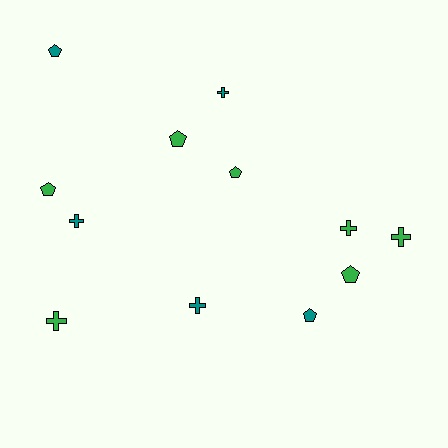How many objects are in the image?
There are 12 objects.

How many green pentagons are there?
There are 4 green pentagons.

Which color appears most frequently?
Green, with 7 objects.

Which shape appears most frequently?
Cross, with 6 objects.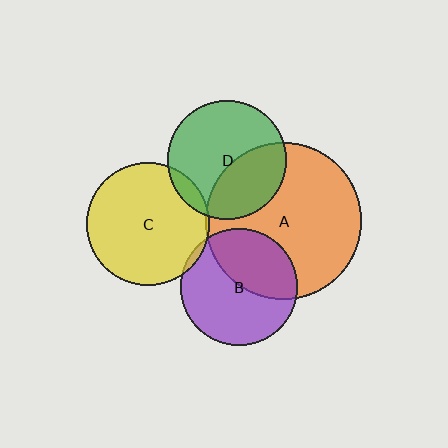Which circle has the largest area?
Circle A (orange).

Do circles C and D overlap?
Yes.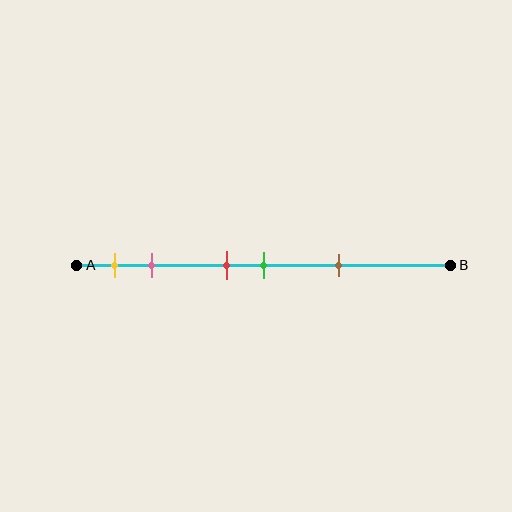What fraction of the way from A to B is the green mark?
The green mark is approximately 50% (0.5) of the way from A to B.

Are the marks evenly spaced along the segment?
No, the marks are not evenly spaced.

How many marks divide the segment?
There are 5 marks dividing the segment.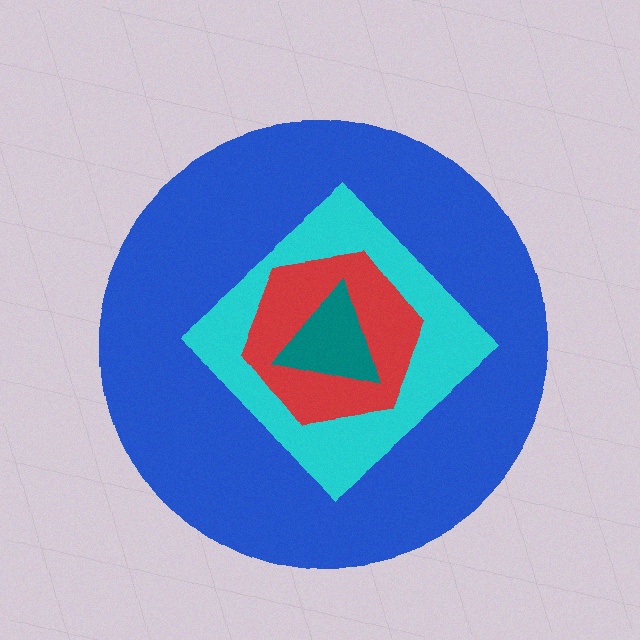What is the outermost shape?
The blue circle.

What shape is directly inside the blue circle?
The cyan diamond.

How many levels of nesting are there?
4.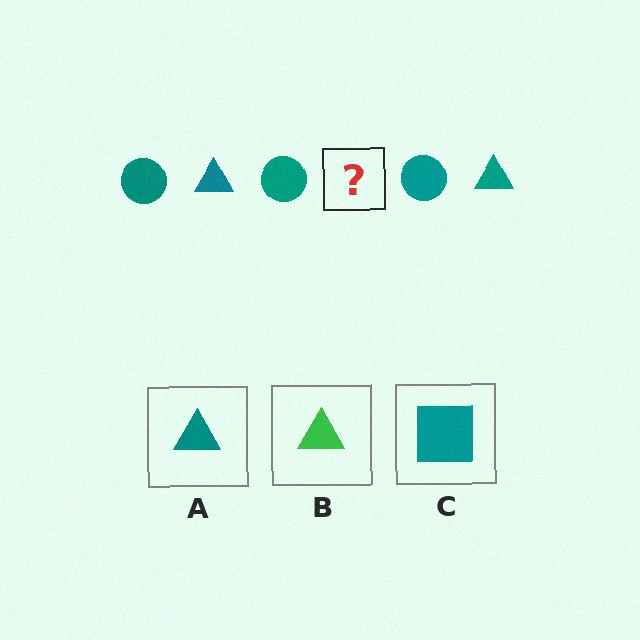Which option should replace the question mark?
Option A.